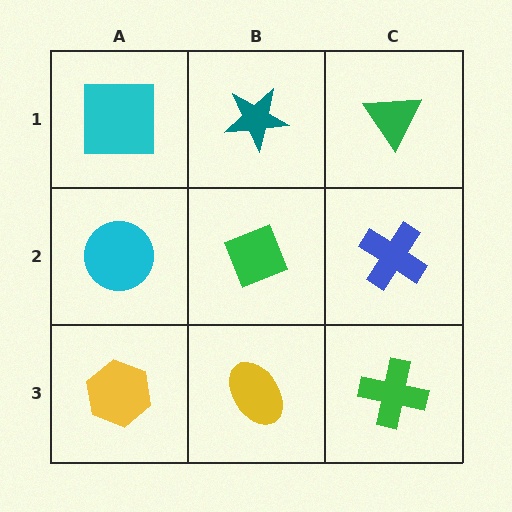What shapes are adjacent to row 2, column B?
A teal star (row 1, column B), a yellow ellipse (row 3, column B), a cyan circle (row 2, column A), a blue cross (row 2, column C).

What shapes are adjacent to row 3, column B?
A green diamond (row 2, column B), a yellow hexagon (row 3, column A), a green cross (row 3, column C).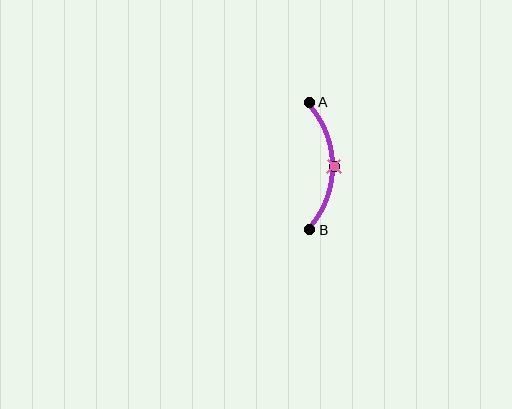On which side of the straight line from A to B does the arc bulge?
The arc bulges to the right of the straight line connecting A and B.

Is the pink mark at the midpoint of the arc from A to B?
Yes. The pink mark lies on the arc at equal arc-length from both A and B — it is the arc midpoint.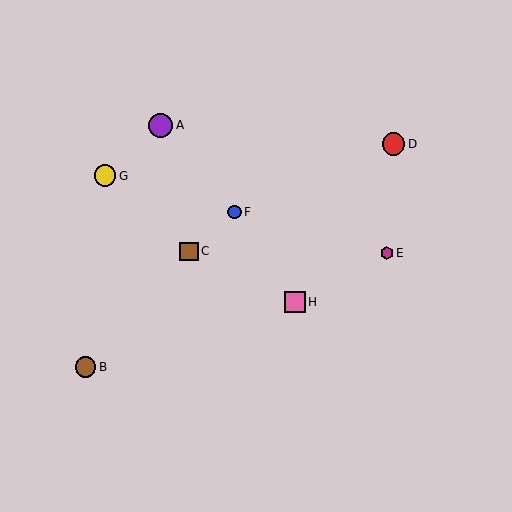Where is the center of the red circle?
The center of the red circle is at (394, 144).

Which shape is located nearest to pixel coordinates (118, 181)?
The yellow circle (labeled G) at (105, 176) is nearest to that location.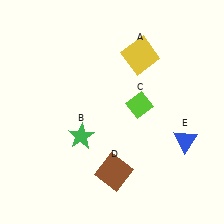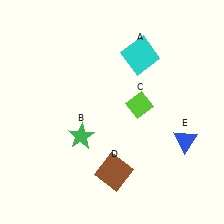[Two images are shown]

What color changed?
The square (A) changed from yellow in Image 1 to cyan in Image 2.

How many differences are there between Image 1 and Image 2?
There is 1 difference between the two images.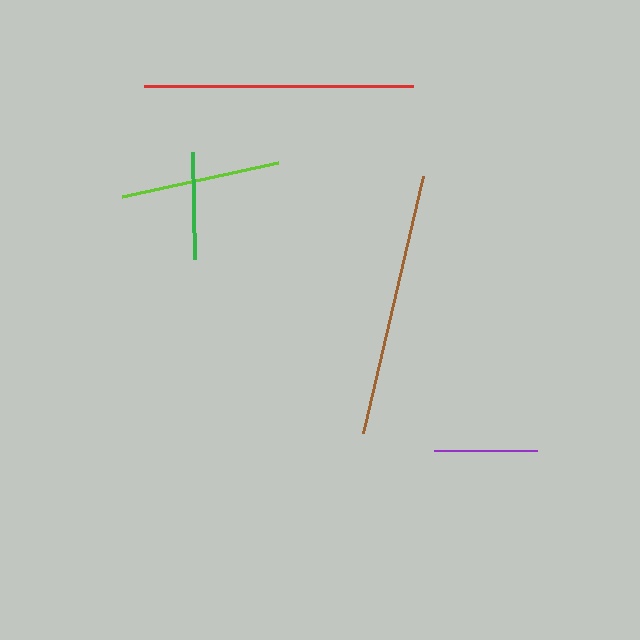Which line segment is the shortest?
The purple line is the shortest at approximately 103 pixels.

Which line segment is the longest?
The red line is the longest at approximately 270 pixels.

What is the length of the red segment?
The red segment is approximately 270 pixels long.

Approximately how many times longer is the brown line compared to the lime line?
The brown line is approximately 1.7 times the length of the lime line.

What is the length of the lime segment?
The lime segment is approximately 159 pixels long.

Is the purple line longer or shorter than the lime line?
The lime line is longer than the purple line.